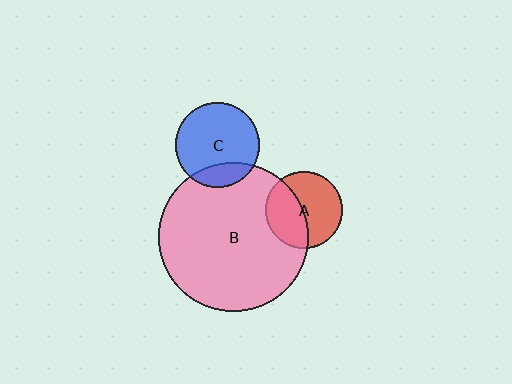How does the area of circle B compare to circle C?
Approximately 3.1 times.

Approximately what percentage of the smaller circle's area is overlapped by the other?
Approximately 45%.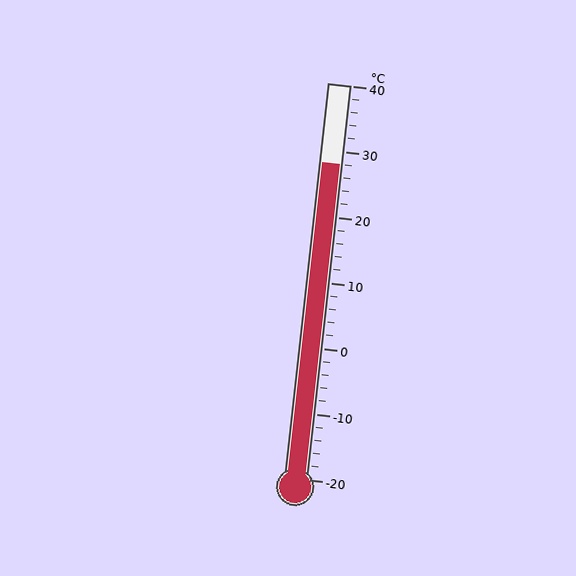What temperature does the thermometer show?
The thermometer shows approximately 28°C.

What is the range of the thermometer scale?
The thermometer scale ranges from -20°C to 40°C.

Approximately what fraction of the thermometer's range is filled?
The thermometer is filled to approximately 80% of its range.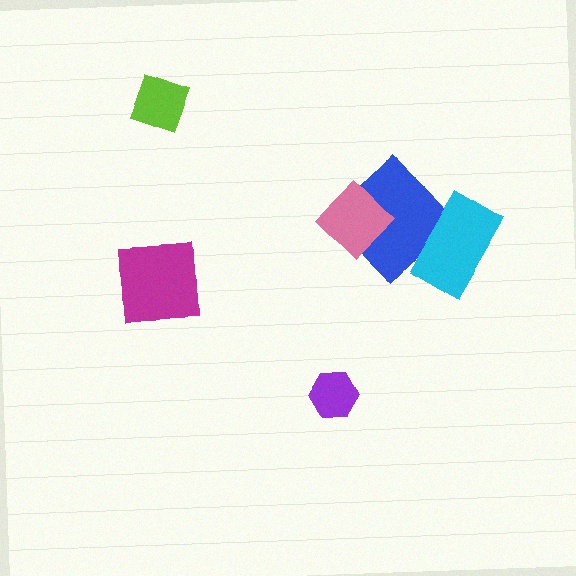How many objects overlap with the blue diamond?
2 objects overlap with the blue diamond.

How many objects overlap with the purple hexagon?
0 objects overlap with the purple hexagon.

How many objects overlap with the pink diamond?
1 object overlaps with the pink diamond.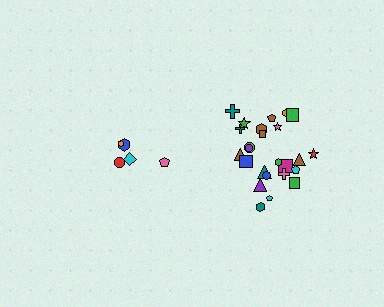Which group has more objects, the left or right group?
The right group.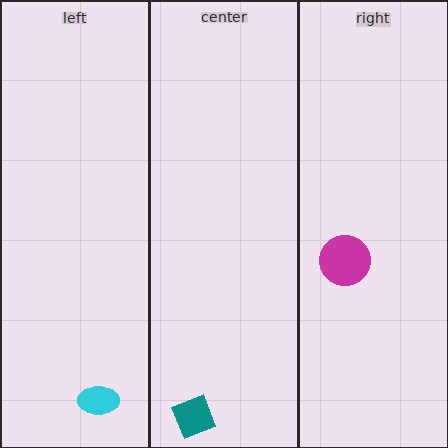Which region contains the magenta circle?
The right region.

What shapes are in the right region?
The magenta circle.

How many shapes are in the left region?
1.